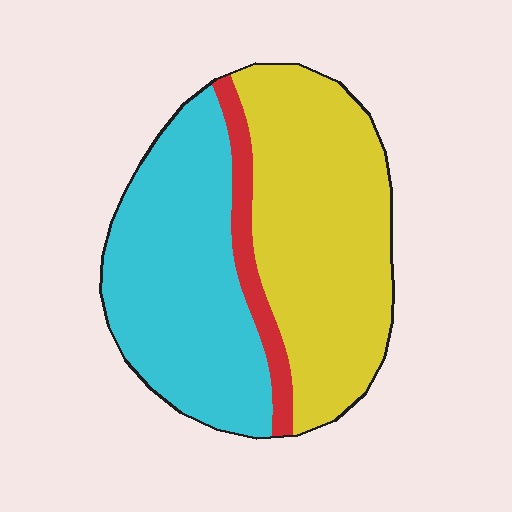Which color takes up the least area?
Red, at roughly 10%.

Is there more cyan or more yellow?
Yellow.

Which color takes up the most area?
Yellow, at roughly 50%.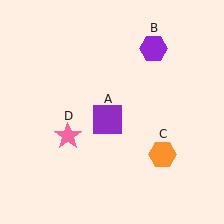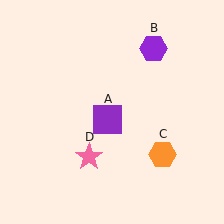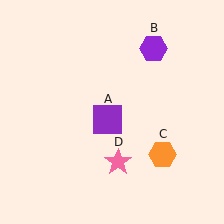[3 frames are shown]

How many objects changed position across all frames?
1 object changed position: pink star (object D).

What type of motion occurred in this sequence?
The pink star (object D) rotated counterclockwise around the center of the scene.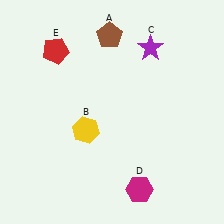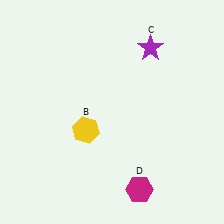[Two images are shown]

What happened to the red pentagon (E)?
The red pentagon (E) was removed in Image 2. It was in the top-left area of Image 1.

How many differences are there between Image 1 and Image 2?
There are 2 differences between the two images.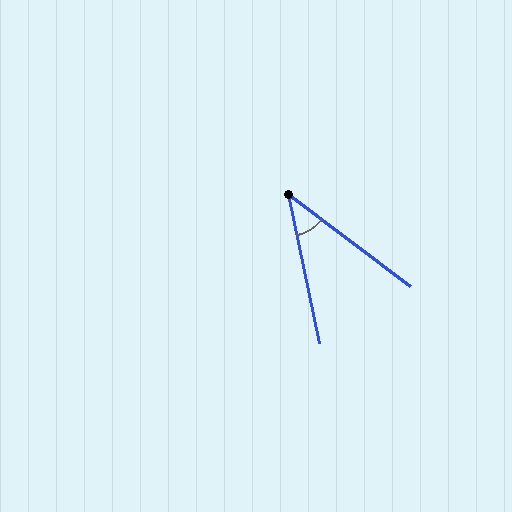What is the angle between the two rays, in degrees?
Approximately 41 degrees.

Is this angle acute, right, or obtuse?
It is acute.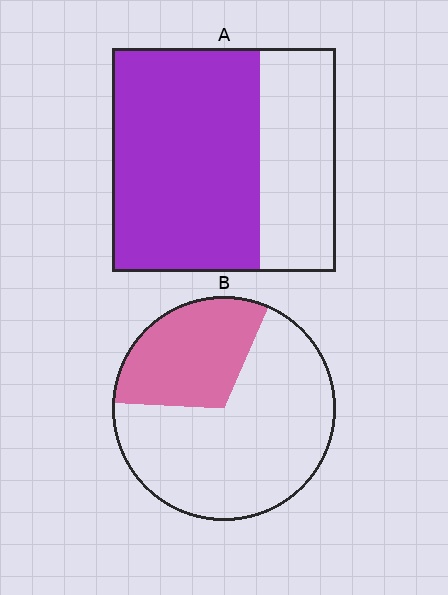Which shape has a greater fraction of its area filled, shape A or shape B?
Shape A.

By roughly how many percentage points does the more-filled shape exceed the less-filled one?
By roughly 35 percentage points (A over B).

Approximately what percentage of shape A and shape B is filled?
A is approximately 65% and B is approximately 30%.